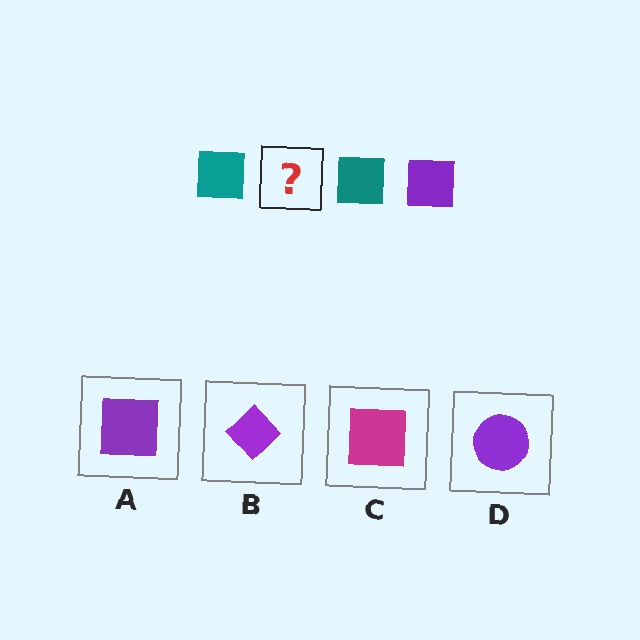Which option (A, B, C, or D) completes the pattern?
A.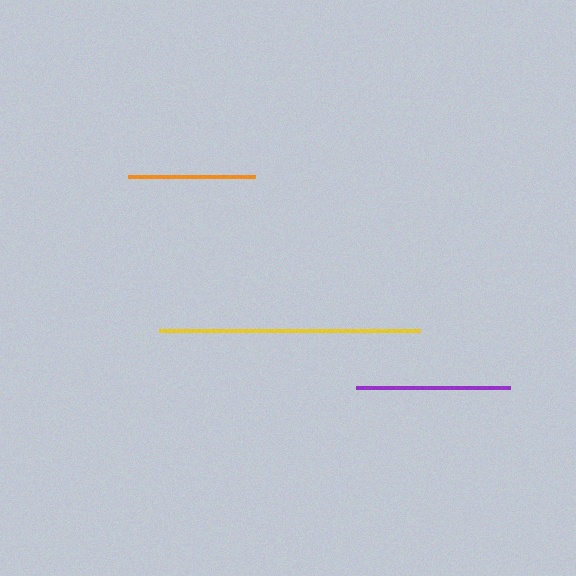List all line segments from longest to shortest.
From longest to shortest: yellow, purple, orange.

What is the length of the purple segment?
The purple segment is approximately 155 pixels long.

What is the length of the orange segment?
The orange segment is approximately 128 pixels long.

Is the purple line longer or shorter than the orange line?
The purple line is longer than the orange line.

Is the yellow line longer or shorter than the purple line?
The yellow line is longer than the purple line.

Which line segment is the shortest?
The orange line is the shortest at approximately 128 pixels.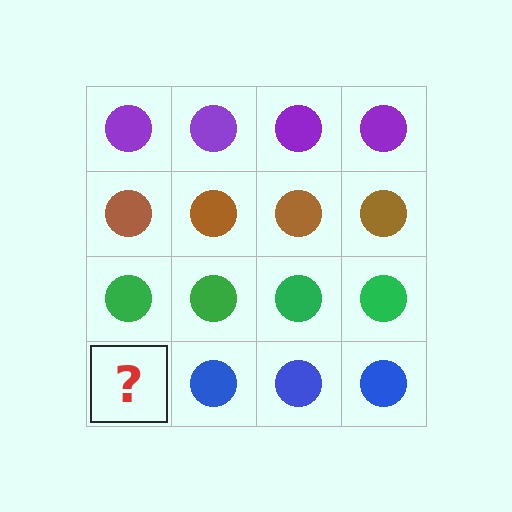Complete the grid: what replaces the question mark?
The question mark should be replaced with a blue circle.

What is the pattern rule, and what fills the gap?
The rule is that each row has a consistent color. The gap should be filled with a blue circle.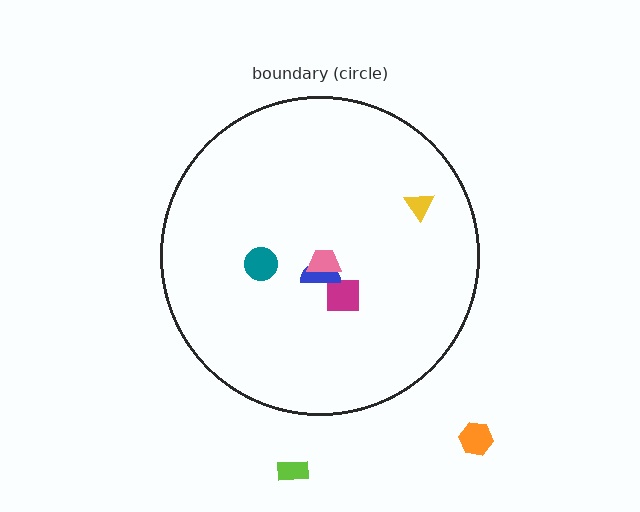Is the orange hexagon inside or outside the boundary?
Outside.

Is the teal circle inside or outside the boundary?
Inside.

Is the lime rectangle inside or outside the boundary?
Outside.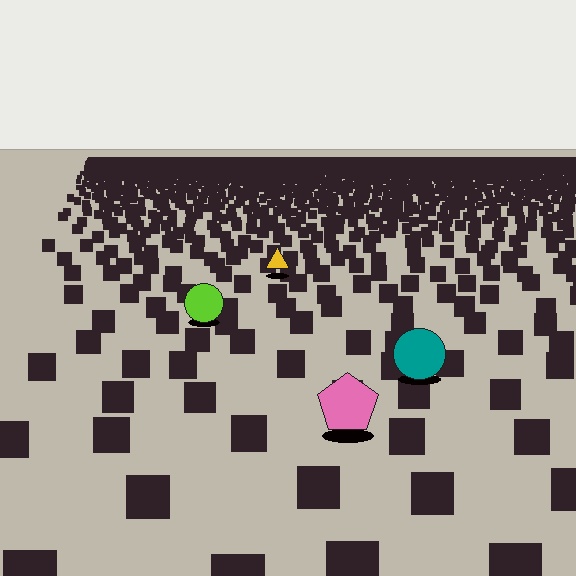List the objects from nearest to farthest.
From nearest to farthest: the pink pentagon, the teal circle, the lime circle, the yellow triangle.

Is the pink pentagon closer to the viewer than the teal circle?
Yes. The pink pentagon is closer — you can tell from the texture gradient: the ground texture is coarser near it.